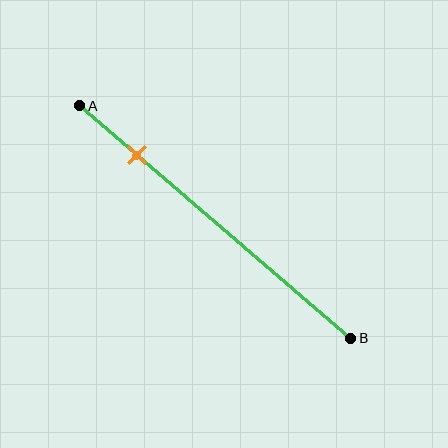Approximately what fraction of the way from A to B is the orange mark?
The orange mark is approximately 20% of the way from A to B.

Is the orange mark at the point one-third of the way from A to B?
No, the mark is at about 20% from A, not at the 33% one-third point.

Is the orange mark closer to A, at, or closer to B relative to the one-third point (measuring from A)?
The orange mark is closer to point A than the one-third point of segment AB.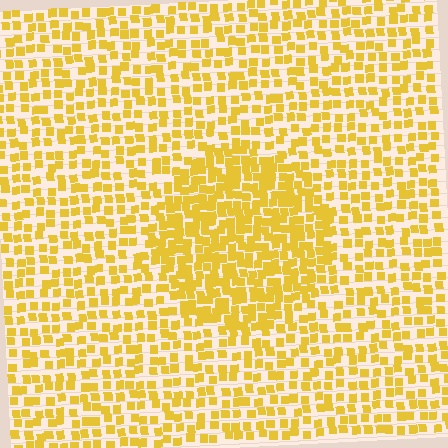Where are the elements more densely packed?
The elements are more densely packed inside the circle boundary.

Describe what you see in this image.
The image contains small yellow elements arranged at two different densities. A circle-shaped region is visible where the elements are more densely packed than the surrounding area.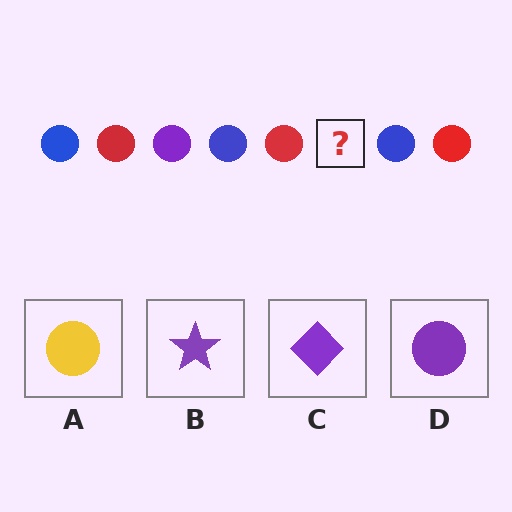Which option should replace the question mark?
Option D.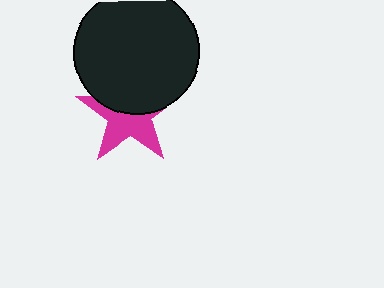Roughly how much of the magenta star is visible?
About half of it is visible (roughly 53%).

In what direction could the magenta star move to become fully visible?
The magenta star could move down. That would shift it out from behind the black circle entirely.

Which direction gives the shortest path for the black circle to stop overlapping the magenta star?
Moving up gives the shortest separation.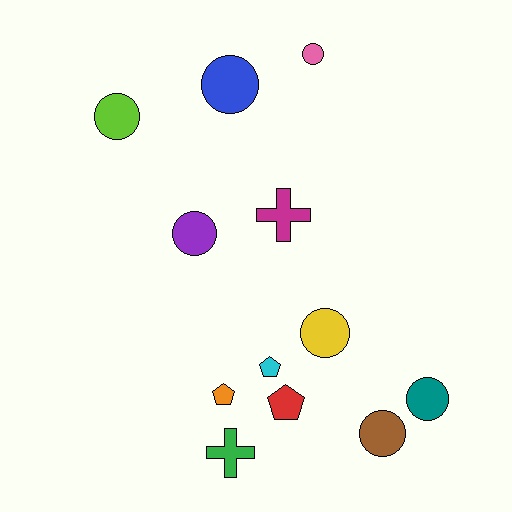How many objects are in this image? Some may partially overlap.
There are 12 objects.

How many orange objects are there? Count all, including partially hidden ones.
There is 1 orange object.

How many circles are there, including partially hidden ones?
There are 7 circles.